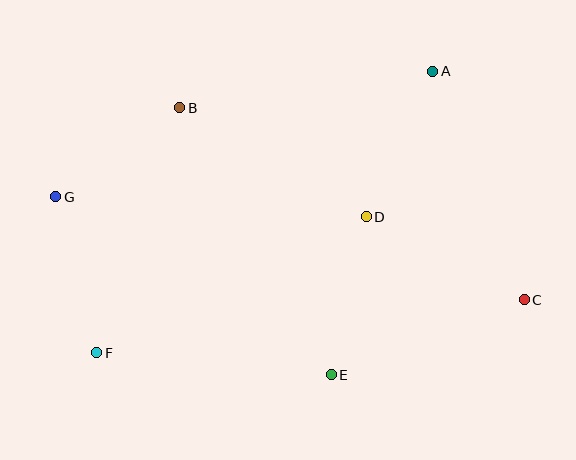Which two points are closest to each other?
Points B and G are closest to each other.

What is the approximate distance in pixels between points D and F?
The distance between D and F is approximately 302 pixels.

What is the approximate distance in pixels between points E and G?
The distance between E and G is approximately 328 pixels.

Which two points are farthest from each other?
Points C and G are farthest from each other.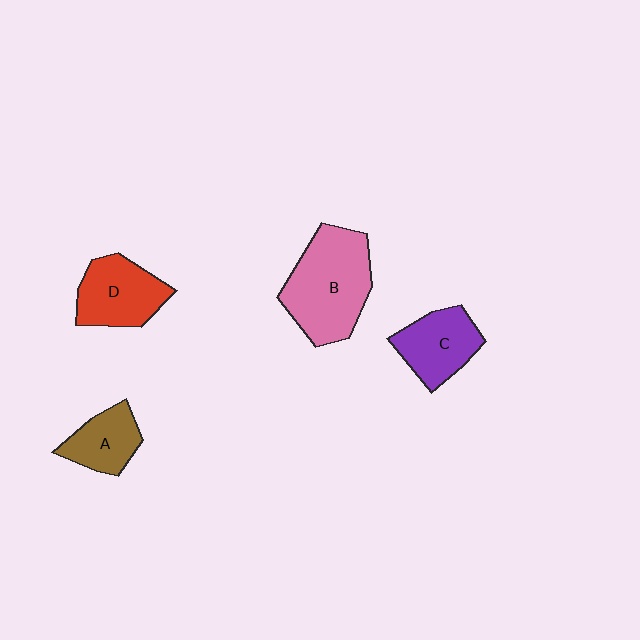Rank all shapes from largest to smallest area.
From largest to smallest: B (pink), D (red), C (purple), A (brown).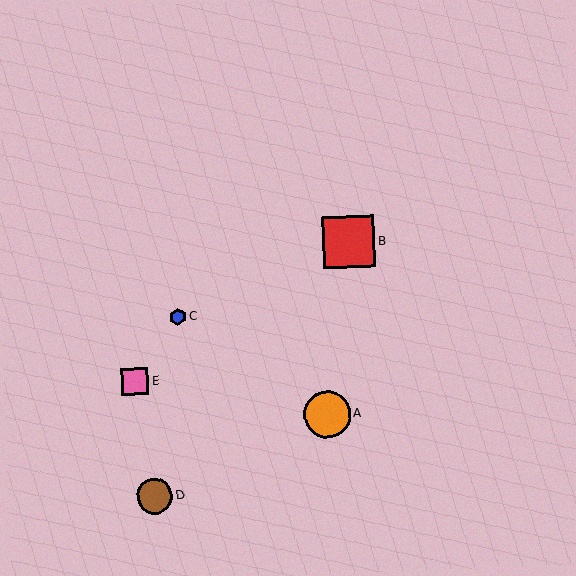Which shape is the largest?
The red square (labeled B) is the largest.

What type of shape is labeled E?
Shape E is a pink square.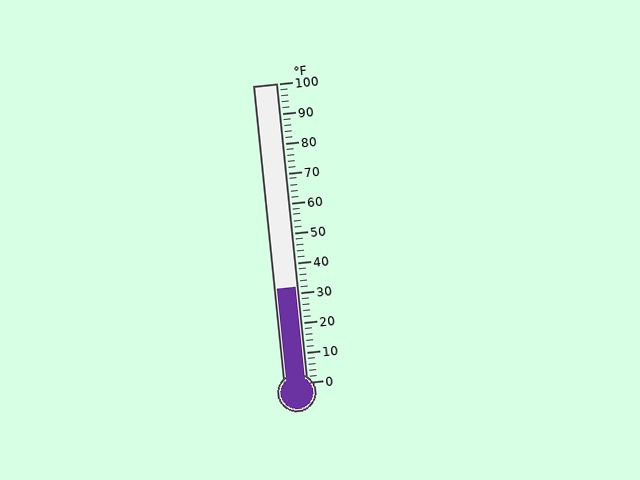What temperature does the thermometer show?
The thermometer shows approximately 32°F.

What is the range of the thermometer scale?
The thermometer scale ranges from 0°F to 100°F.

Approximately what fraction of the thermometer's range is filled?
The thermometer is filled to approximately 30% of its range.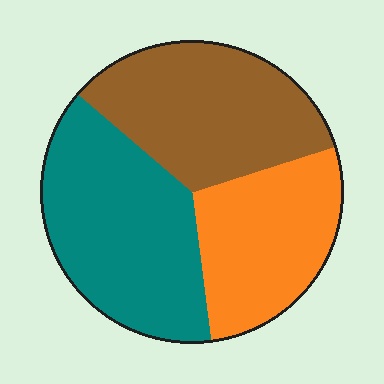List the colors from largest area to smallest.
From largest to smallest: teal, brown, orange.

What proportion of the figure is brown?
Brown covers 34% of the figure.